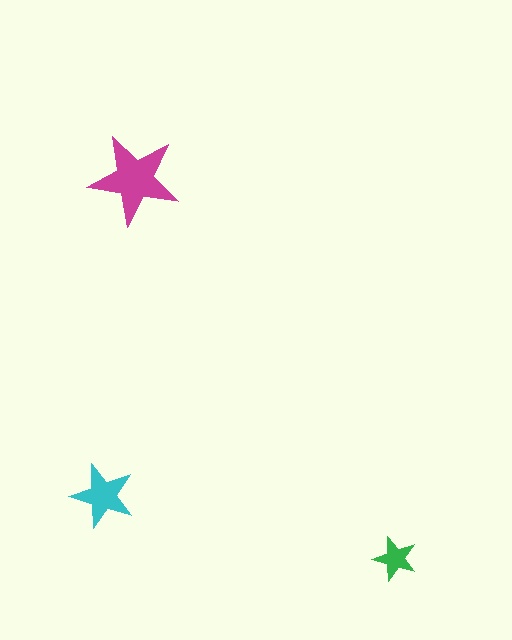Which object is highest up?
The magenta star is topmost.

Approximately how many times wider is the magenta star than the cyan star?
About 1.5 times wider.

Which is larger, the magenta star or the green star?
The magenta one.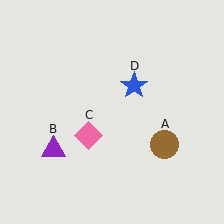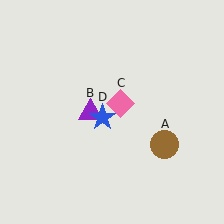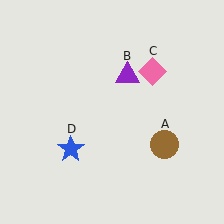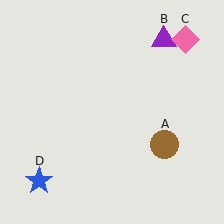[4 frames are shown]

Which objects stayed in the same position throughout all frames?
Brown circle (object A) remained stationary.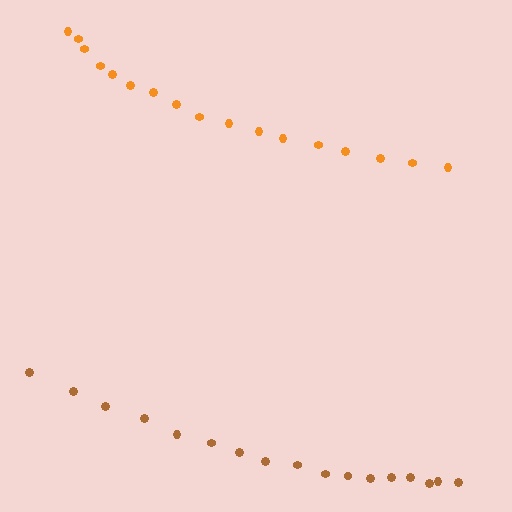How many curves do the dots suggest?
There are 2 distinct paths.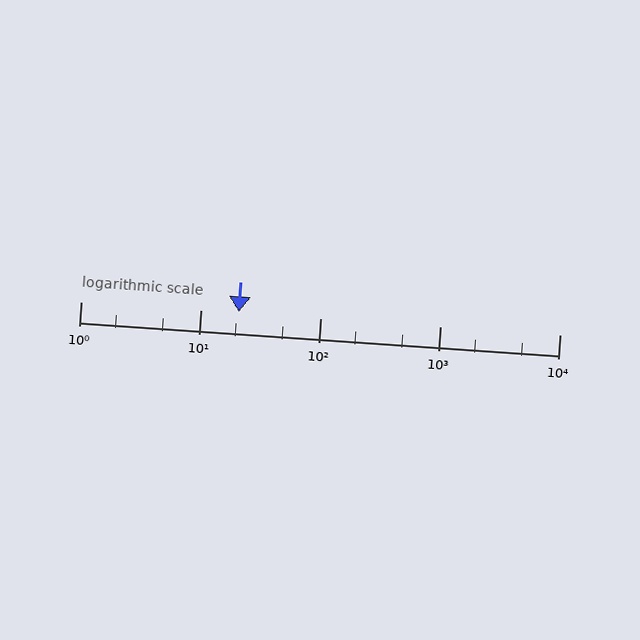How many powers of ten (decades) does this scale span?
The scale spans 4 decades, from 1 to 10000.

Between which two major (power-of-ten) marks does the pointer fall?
The pointer is between 10 and 100.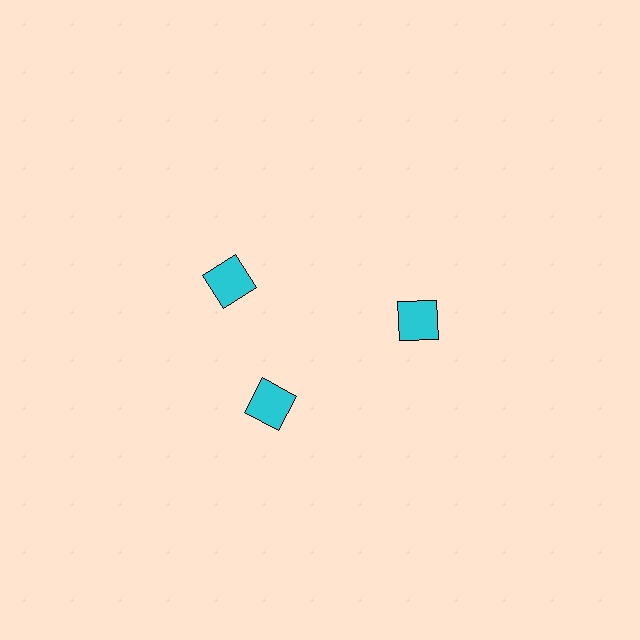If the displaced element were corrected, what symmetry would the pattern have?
It would have 3-fold rotational symmetry — the pattern would map onto itself every 120 degrees.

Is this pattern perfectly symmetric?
No. The 3 cyan squares are arranged in a ring, but one element near the 11 o'clock position is rotated out of alignment along the ring, breaking the 3-fold rotational symmetry.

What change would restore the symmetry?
The symmetry would be restored by rotating it back into even spacing with its neighbors so that all 3 squares sit at equal angles and equal distance from the center.